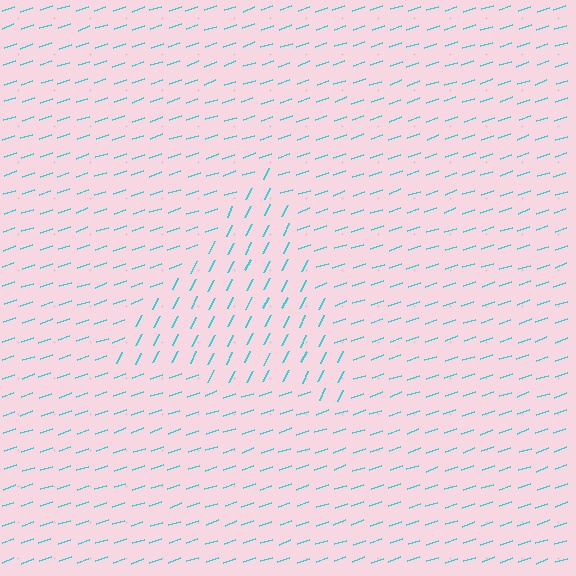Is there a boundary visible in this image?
Yes, there is a texture boundary formed by a change in line orientation.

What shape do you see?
I see a triangle.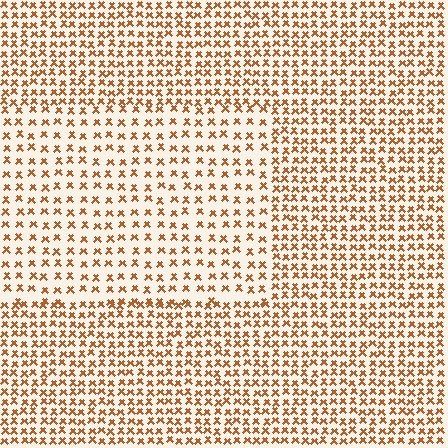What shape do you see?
I see a rectangle.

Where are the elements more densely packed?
The elements are more densely packed outside the rectangle boundary.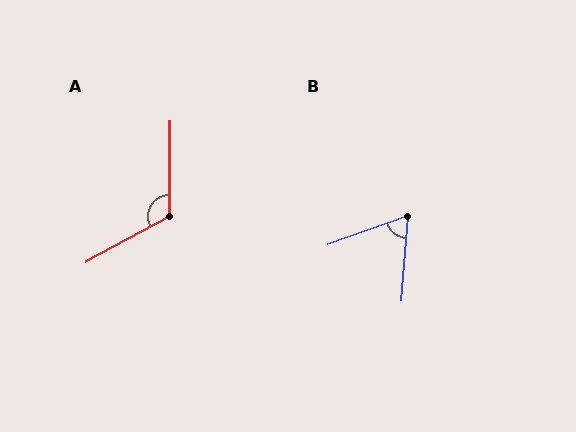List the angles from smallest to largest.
B (65°), A (118°).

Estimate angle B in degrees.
Approximately 65 degrees.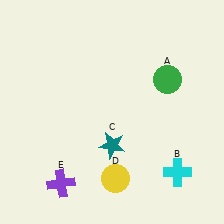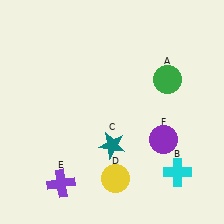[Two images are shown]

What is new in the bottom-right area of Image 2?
A purple circle (F) was added in the bottom-right area of Image 2.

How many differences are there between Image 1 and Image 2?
There is 1 difference between the two images.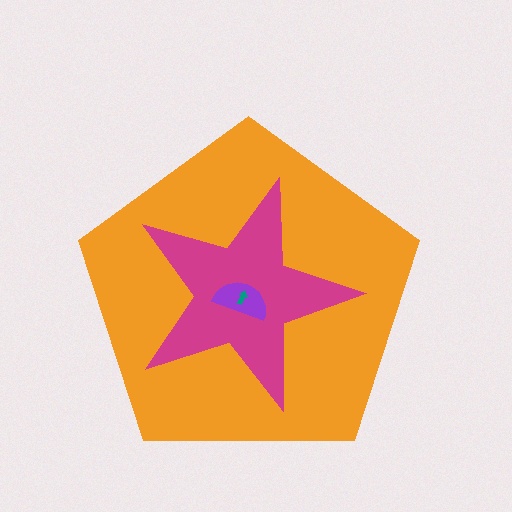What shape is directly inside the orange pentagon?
The magenta star.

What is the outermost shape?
The orange pentagon.